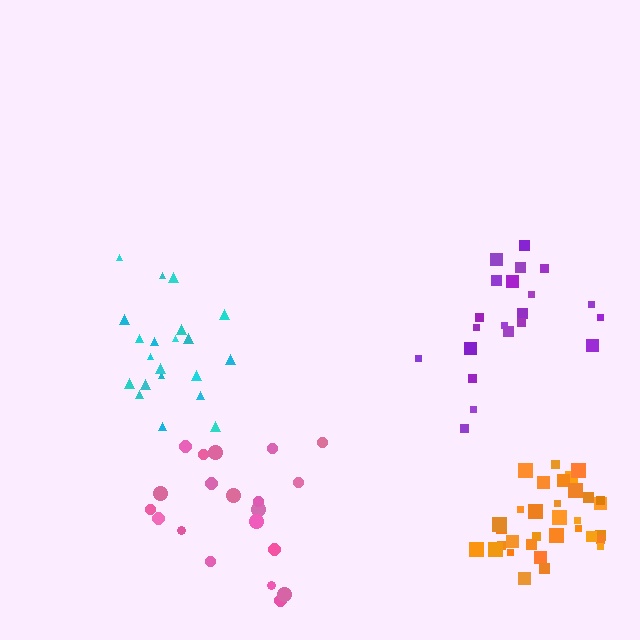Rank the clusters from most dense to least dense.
orange, cyan, purple, pink.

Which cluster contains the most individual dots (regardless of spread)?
Orange (34).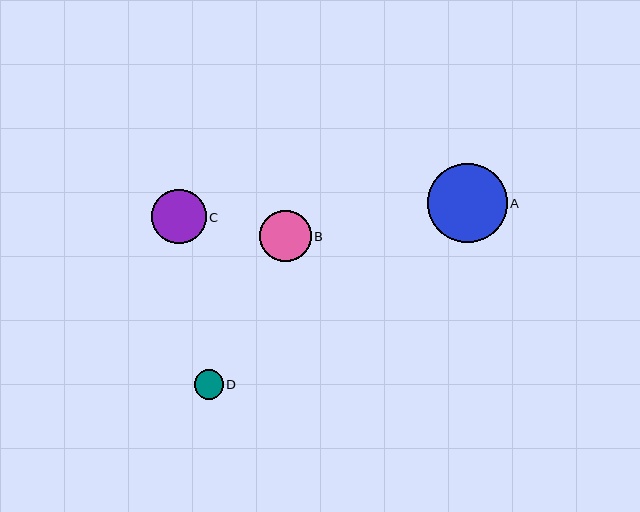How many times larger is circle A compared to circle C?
Circle A is approximately 1.5 times the size of circle C.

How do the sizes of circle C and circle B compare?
Circle C and circle B are approximately the same size.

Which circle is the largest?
Circle A is the largest with a size of approximately 80 pixels.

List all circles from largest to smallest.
From largest to smallest: A, C, B, D.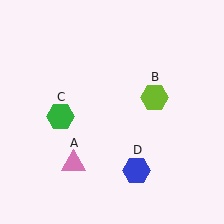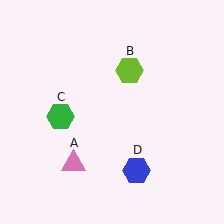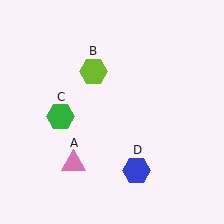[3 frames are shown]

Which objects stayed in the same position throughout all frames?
Pink triangle (object A) and green hexagon (object C) and blue hexagon (object D) remained stationary.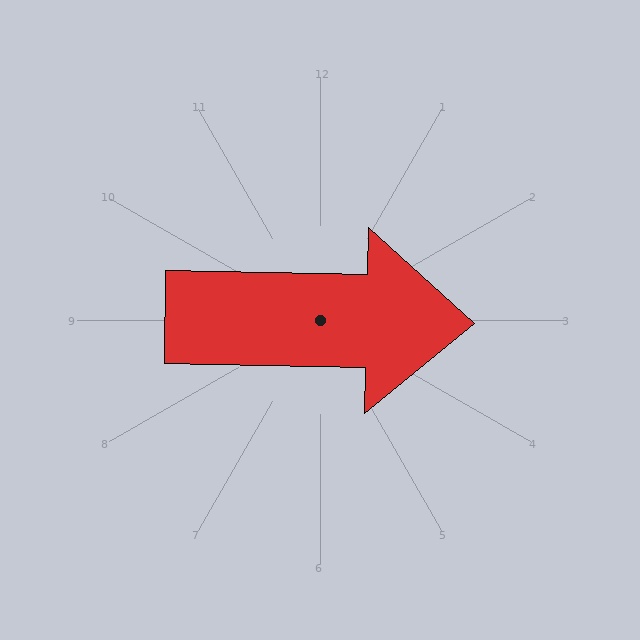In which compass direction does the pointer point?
East.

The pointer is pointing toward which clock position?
Roughly 3 o'clock.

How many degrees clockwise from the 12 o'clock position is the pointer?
Approximately 91 degrees.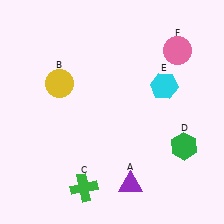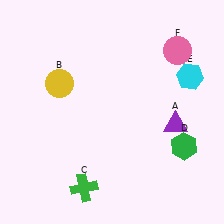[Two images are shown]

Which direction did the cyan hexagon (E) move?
The cyan hexagon (E) moved right.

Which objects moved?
The objects that moved are: the purple triangle (A), the cyan hexagon (E).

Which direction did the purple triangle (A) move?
The purple triangle (A) moved up.